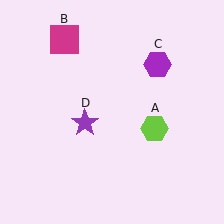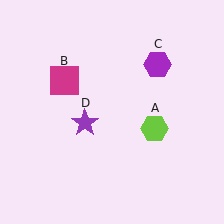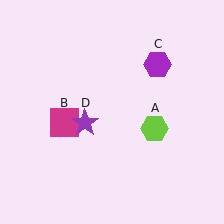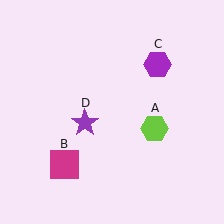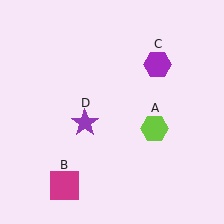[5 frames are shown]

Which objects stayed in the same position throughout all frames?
Lime hexagon (object A) and purple hexagon (object C) and purple star (object D) remained stationary.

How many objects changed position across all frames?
1 object changed position: magenta square (object B).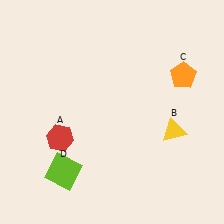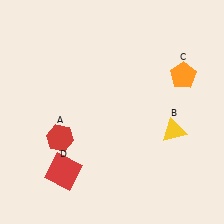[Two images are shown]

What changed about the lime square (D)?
In Image 1, D is lime. In Image 2, it changed to red.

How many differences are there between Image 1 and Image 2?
There is 1 difference between the two images.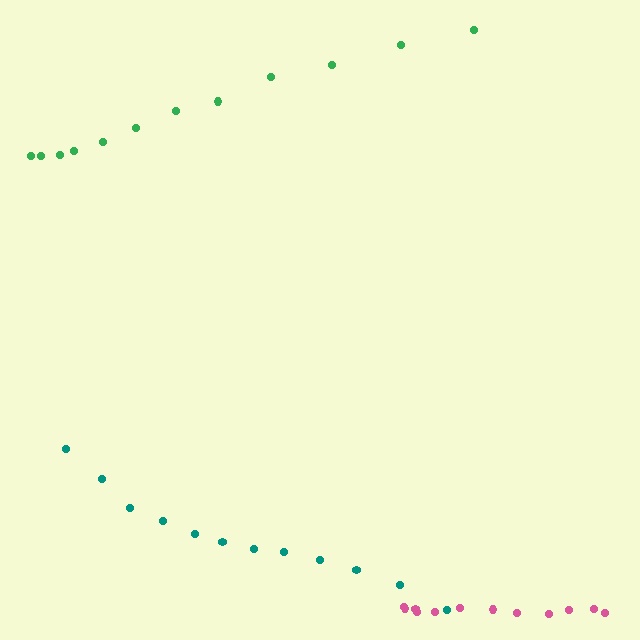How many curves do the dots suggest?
There are 3 distinct paths.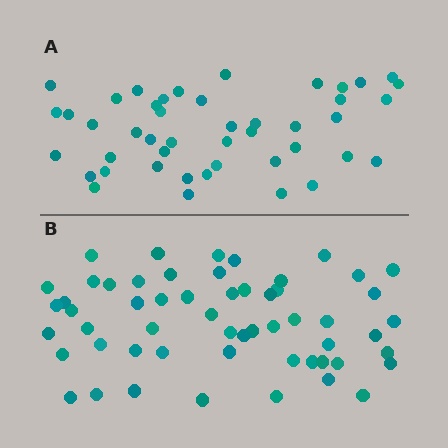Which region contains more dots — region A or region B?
Region B (the bottom region) has more dots.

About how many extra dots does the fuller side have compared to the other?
Region B has roughly 12 or so more dots than region A.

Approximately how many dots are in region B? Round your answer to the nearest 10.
About 60 dots. (The exact count is 56, which rounds to 60.)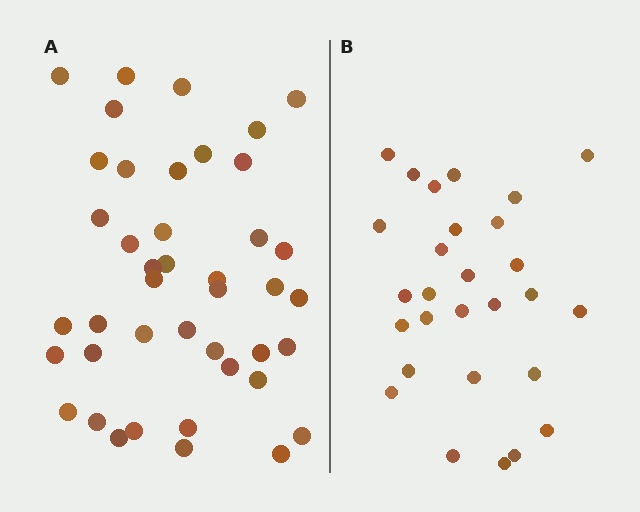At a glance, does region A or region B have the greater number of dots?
Region A (the left region) has more dots.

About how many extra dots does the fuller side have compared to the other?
Region A has approximately 15 more dots than region B.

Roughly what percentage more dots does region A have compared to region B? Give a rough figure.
About 50% more.